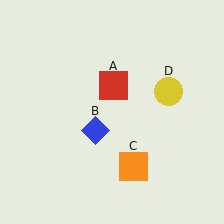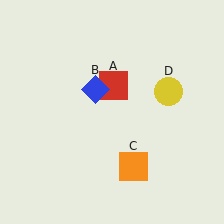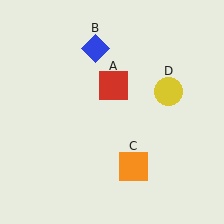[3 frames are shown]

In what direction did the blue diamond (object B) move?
The blue diamond (object B) moved up.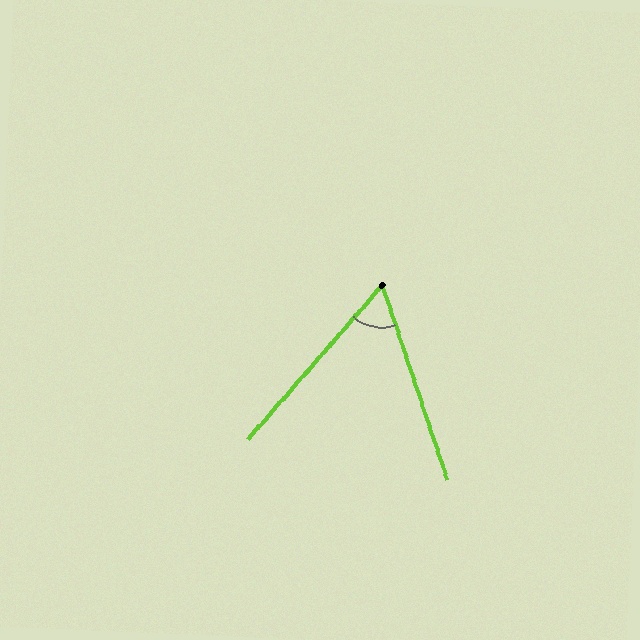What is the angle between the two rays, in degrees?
Approximately 60 degrees.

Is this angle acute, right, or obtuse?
It is acute.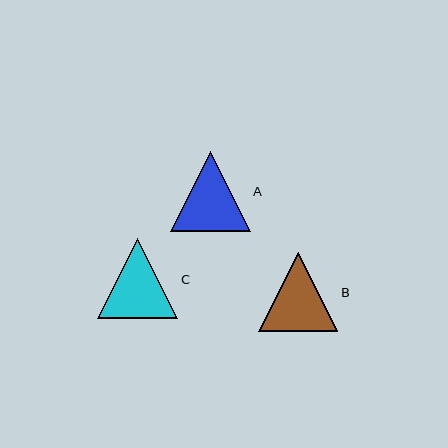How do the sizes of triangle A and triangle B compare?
Triangle A and triangle B are approximately the same size.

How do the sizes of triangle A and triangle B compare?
Triangle A and triangle B are approximately the same size.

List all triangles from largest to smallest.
From largest to smallest: C, A, B.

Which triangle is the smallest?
Triangle B is the smallest with a size of approximately 79 pixels.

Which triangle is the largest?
Triangle C is the largest with a size of approximately 80 pixels.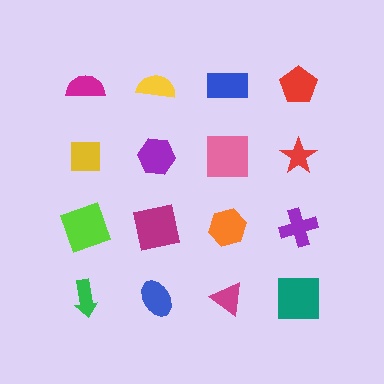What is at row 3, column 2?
A magenta square.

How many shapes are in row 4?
4 shapes.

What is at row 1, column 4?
A red pentagon.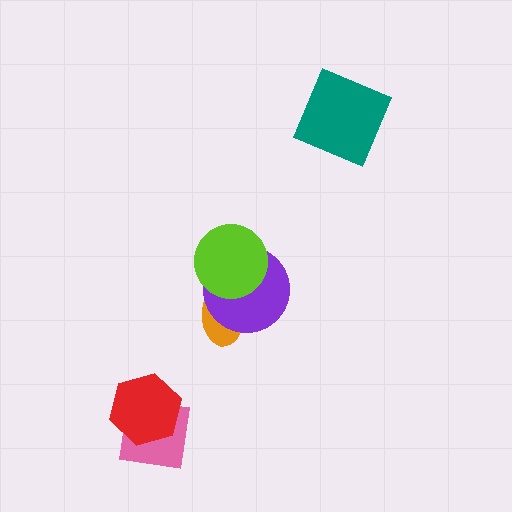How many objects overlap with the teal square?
0 objects overlap with the teal square.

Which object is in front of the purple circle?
The lime circle is in front of the purple circle.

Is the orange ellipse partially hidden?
Yes, it is partially covered by another shape.